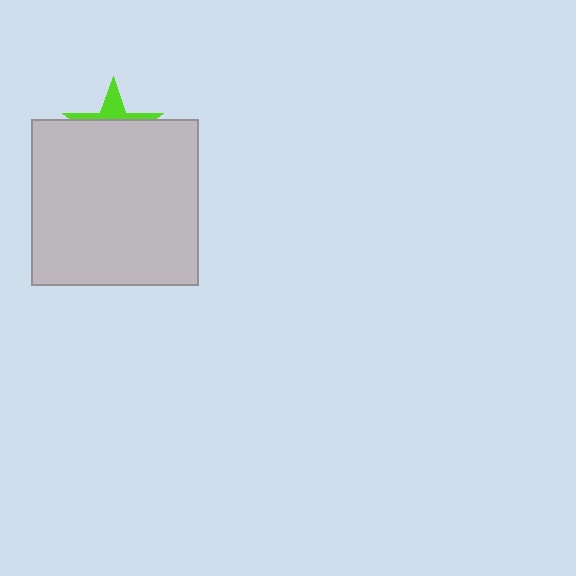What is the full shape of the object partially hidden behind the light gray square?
The partially hidden object is a lime star.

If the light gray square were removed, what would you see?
You would see the complete lime star.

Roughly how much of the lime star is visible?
A small part of it is visible (roughly 32%).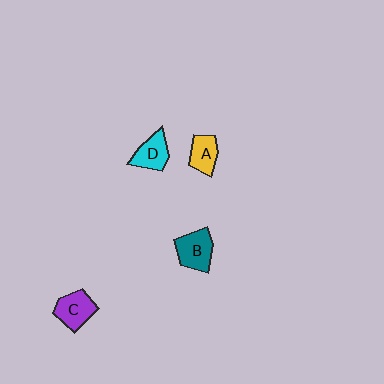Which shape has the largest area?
Shape B (teal).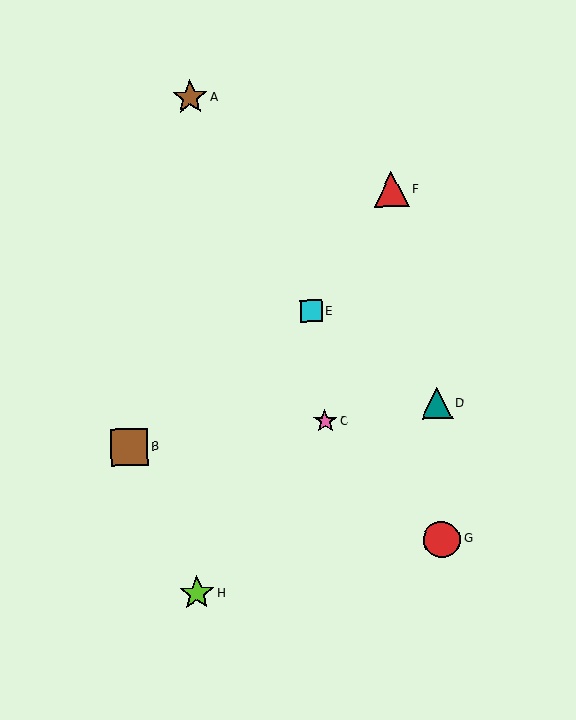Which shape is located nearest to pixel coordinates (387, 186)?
The red triangle (labeled F) at (391, 189) is nearest to that location.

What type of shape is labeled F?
Shape F is a red triangle.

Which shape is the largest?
The brown square (labeled B) is the largest.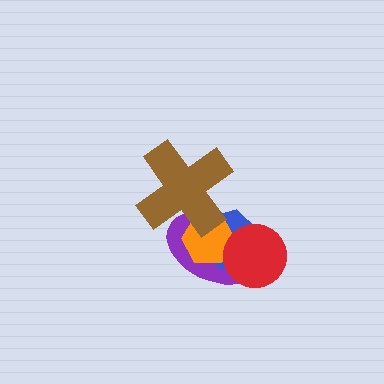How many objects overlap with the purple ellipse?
4 objects overlap with the purple ellipse.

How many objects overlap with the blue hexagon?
4 objects overlap with the blue hexagon.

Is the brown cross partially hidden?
No, no other shape covers it.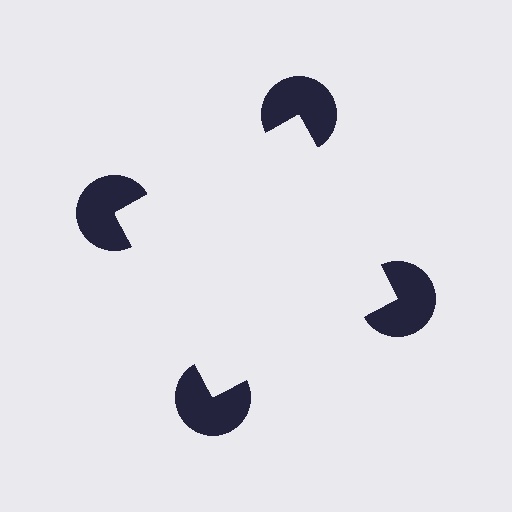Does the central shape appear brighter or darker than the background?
It typically appears slightly brighter than the background, even though no actual brightness change is drawn.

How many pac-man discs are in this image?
There are 4 — one at each vertex of the illusory square.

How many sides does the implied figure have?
4 sides.